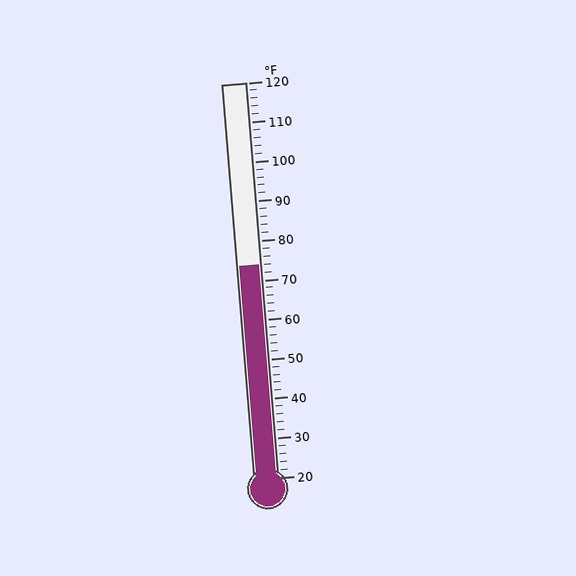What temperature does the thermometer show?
The thermometer shows approximately 74°F.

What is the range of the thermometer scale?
The thermometer scale ranges from 20°F to 120°F.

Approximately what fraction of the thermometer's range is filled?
The thermometer is filled to approximately 55% of its range.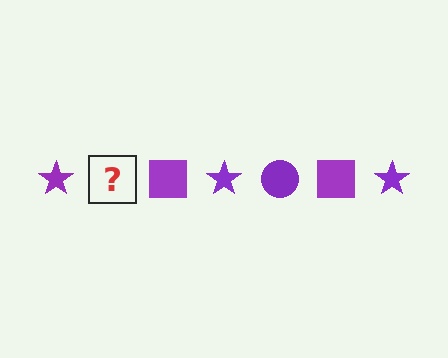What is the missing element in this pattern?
The missing element is a purple circle.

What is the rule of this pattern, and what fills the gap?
The rule is that the pattern cycles through star, circle, square shapes in purple. The gap should be filled with a purple circle.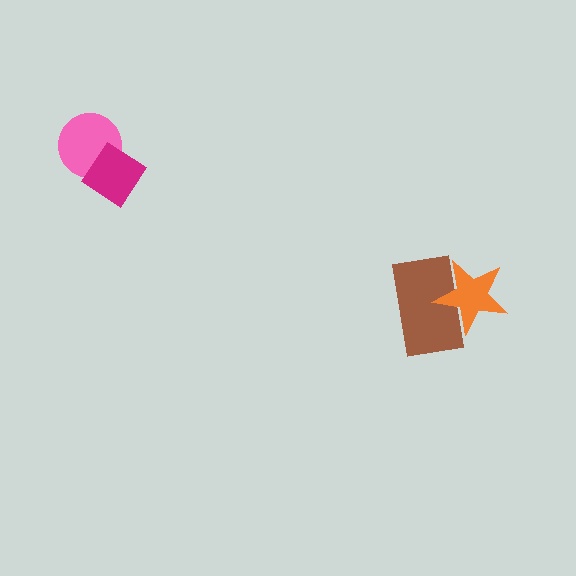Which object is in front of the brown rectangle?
The orange star is in front of the brown rectangle.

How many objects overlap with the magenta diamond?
1 object overlaps with the magenta diamond.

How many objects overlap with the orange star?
1 object overlaps with the orange star.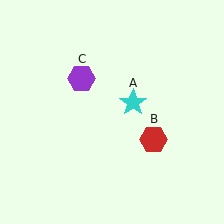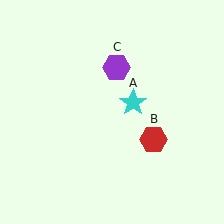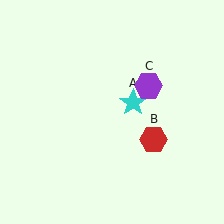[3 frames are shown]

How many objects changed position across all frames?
1 object changed position: purple hexagon (object C).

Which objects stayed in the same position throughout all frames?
Cyan star (object A) and red hexagon (object B) remained stationary.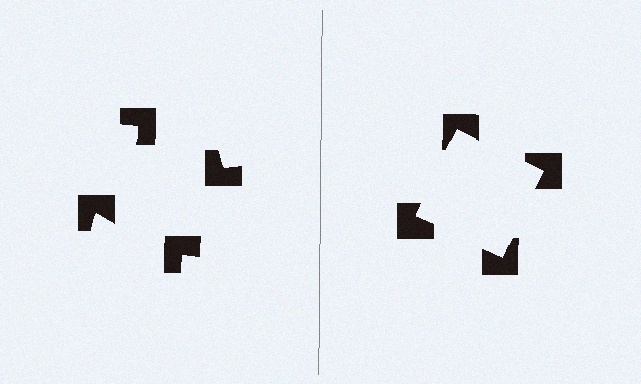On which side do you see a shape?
An illusory square appears on the right side. On the left side the wedge cuts are rotated, so no coherent shape forms.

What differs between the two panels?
The notched squares are positioned identically on both sides; only the wedge orientations differ. On the right they align to a square; on the left they are misaligned.